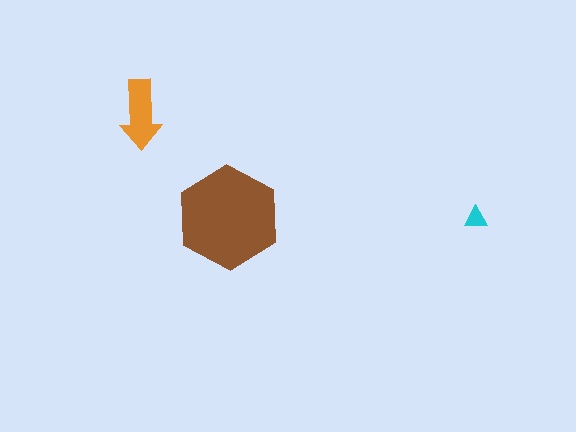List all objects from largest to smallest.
The brown hexagon, the orange arrow, the cyan triangle.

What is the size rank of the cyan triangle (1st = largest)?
3rd.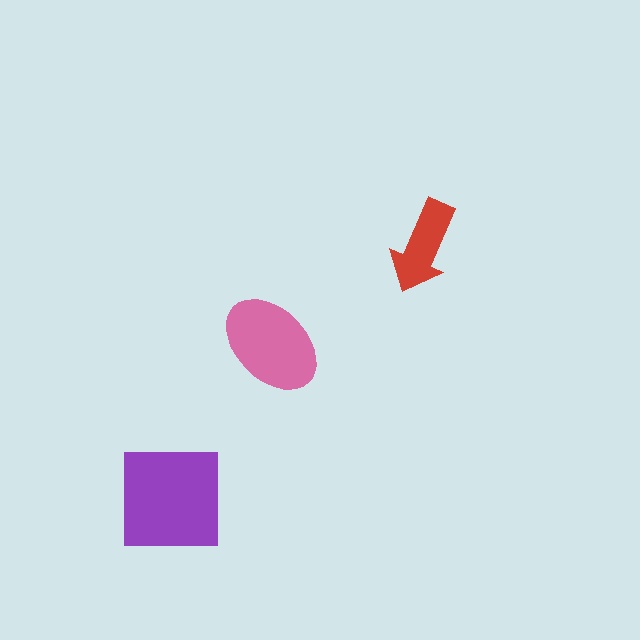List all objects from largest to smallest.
The purple square, the pink ellipse, the red arrow.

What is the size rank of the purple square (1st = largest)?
1st.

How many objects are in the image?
There are 3 objects in the image.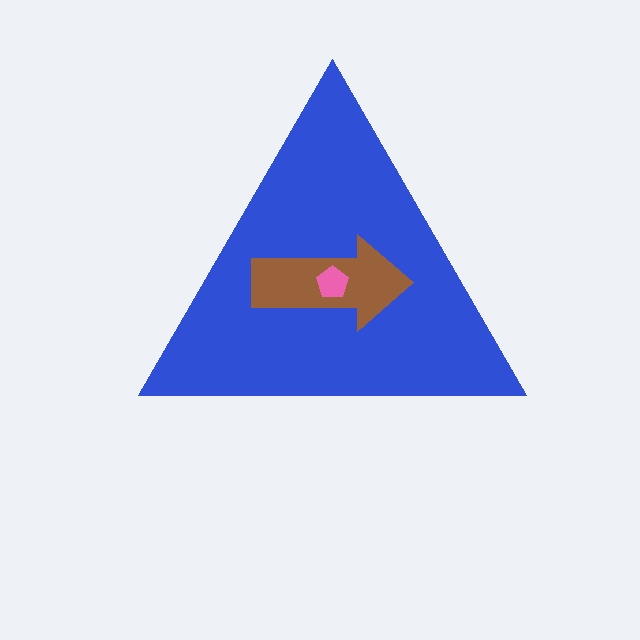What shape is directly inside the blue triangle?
The brown arrow.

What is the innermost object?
The pink pentagon.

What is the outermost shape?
The blue triangle.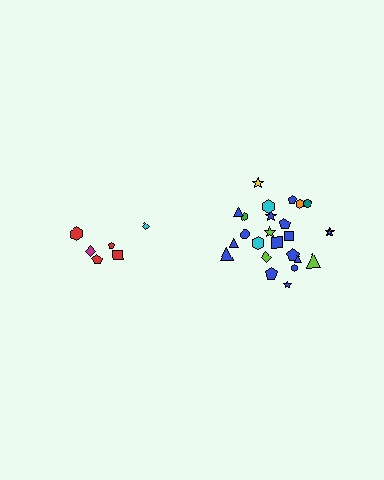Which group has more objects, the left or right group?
The right group.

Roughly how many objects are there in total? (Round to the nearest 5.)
Roughly 30 objects in total.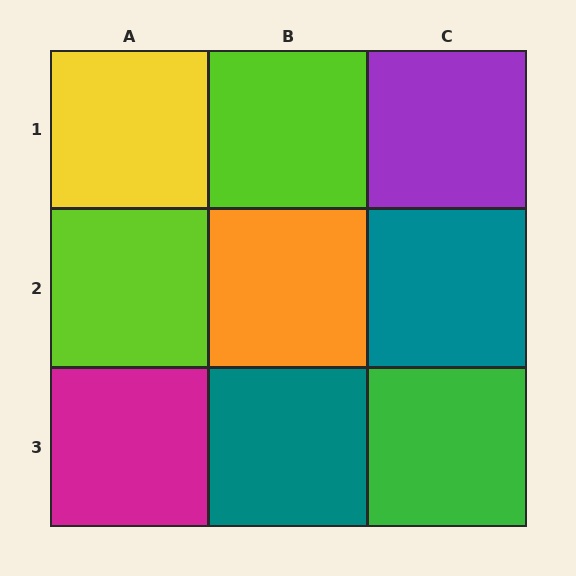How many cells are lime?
2 cells are lime.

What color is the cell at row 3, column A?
Magenta.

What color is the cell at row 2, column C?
Teal.